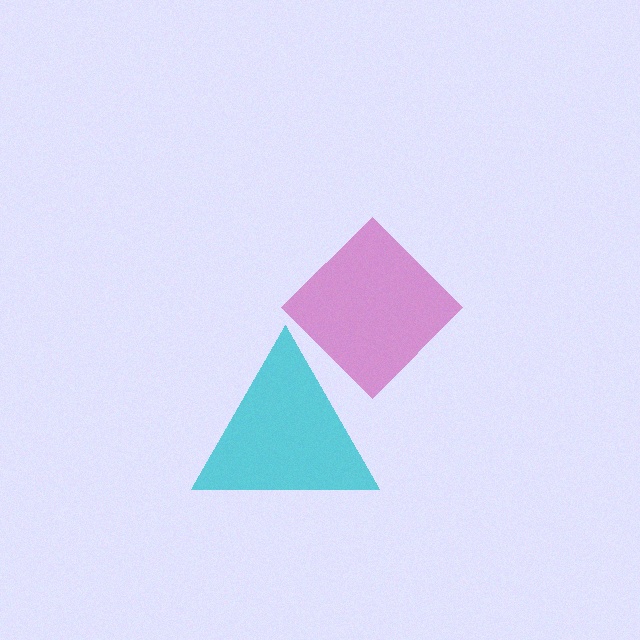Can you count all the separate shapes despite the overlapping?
Yes, there are 2 separate shapes.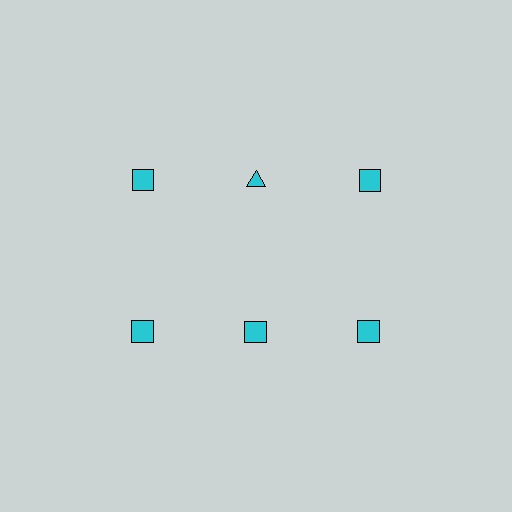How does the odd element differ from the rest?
It has a different shape: triangle instead of square.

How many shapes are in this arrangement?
There are 6 shapes arranged in a grid pattern.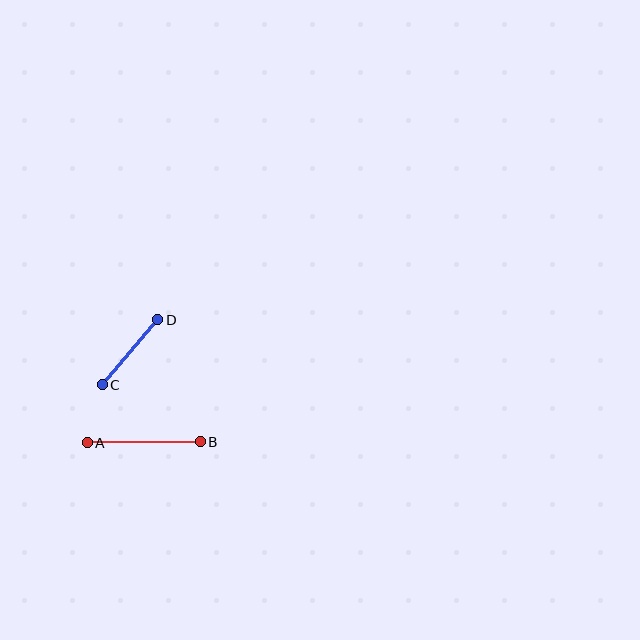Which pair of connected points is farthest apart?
Points A and B are farthest apart.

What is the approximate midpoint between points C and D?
The midpoint is at approximately (130, 352) pixels.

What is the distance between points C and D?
The distance is approximately 85 pixels.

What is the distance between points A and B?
The distance is approximately 113 pixels.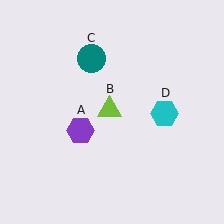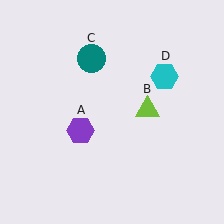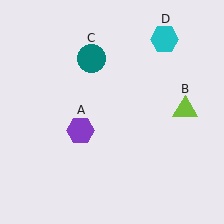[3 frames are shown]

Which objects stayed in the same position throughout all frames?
Purple hexagon (object A) and teal circle (object C) remained stationary.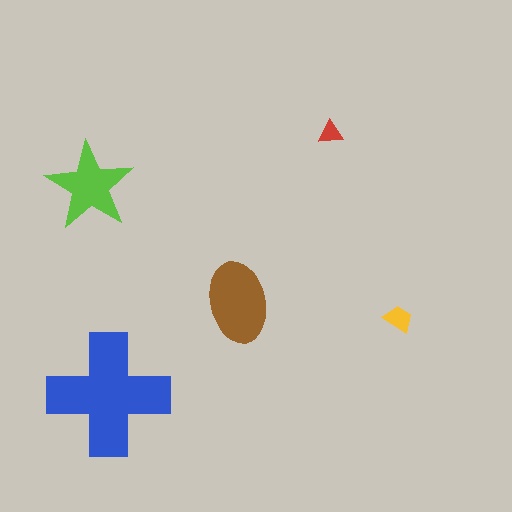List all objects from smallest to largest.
The red triangle, the yellow trapezoid, the lime star, the brown ellipse, the blue cross.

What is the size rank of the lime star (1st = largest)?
3rd.